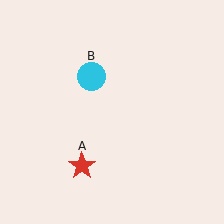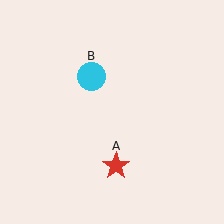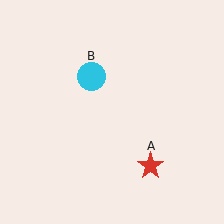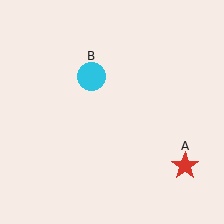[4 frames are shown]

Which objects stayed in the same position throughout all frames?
Cyan circle (object B) remained stationary.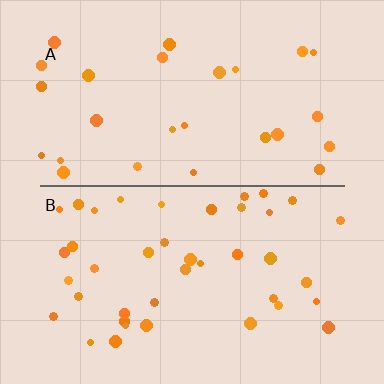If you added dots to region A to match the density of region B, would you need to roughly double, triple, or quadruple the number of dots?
Approximately double.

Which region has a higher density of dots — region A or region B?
B (the bottom).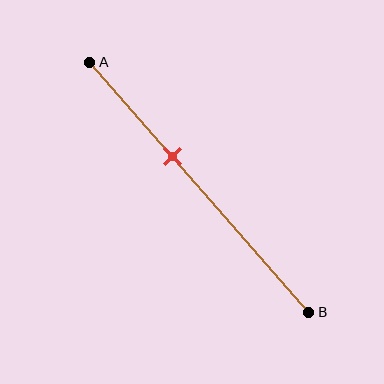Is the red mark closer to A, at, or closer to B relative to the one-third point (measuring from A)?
The red mark is closer to point B than the one-third point of segment AB.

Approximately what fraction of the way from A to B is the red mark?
The red mark is approximately 40% of the way from A to B.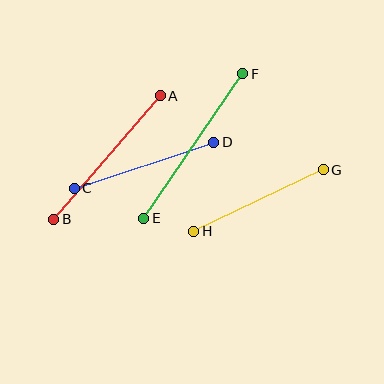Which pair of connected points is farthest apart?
Points E and F are farthest apart.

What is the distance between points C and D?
The distance is approximately 147 pixels.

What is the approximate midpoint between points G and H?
The midpoint is at approximately (258, 200) pixels.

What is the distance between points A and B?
The distance is approximately 164 pixels.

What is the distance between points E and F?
The distance is approximately 175 pixels.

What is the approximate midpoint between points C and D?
The midpoint is at approximately (144, 165) pixels.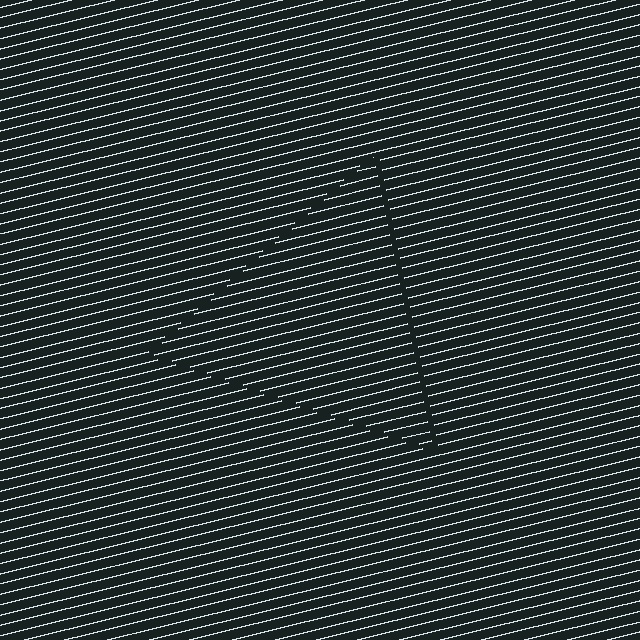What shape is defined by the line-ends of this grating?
An illusory triangle. The interior of the shape contains the same grating, shifted by half a period — the contour is defined by the phase discontinuity where line-ends from the inner and outer gratings abut.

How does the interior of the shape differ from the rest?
The interior of the shape contains the same grating, shifted by half a period — the contour is defined by the phase discontinuity where line-ends from the inner and outer gratings abut.